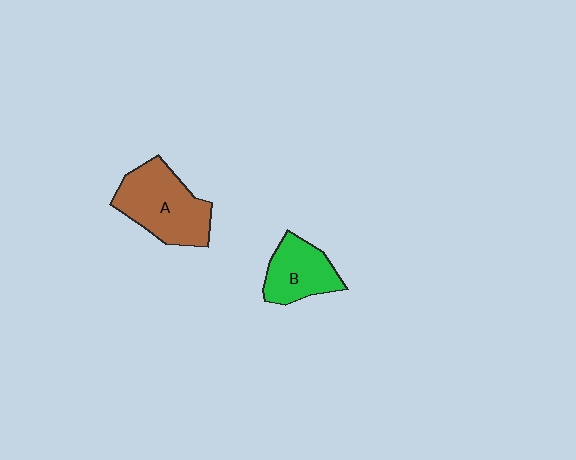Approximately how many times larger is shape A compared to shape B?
Approximately 1.5 times.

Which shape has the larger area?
Shape A (brown).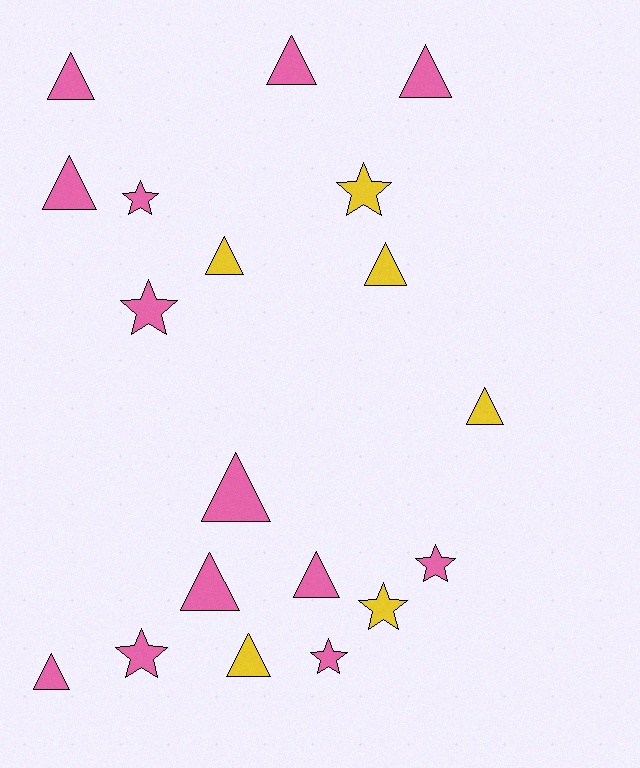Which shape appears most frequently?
Triangle, with 12 objects.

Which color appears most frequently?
Pink, with 13 objects.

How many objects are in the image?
There are 19 objects.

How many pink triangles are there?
There are 8 pink triangles.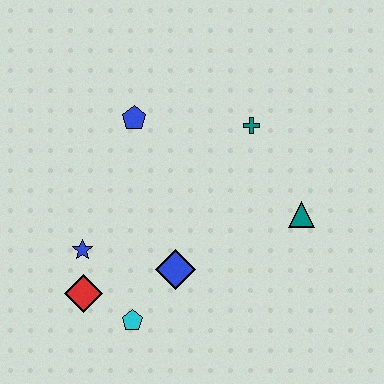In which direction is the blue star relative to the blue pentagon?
The blue star is below the blue pentagon.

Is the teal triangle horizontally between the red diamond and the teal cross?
No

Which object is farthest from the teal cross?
The red diamond is farthest from the teal cross.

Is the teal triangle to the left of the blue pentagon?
No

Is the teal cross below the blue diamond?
No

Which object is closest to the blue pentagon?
The teal cross is closest to the blue pentagon.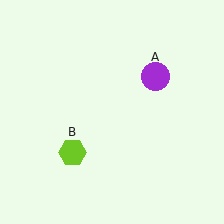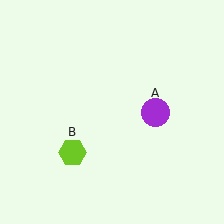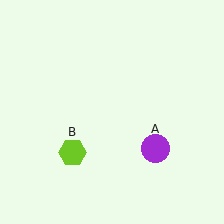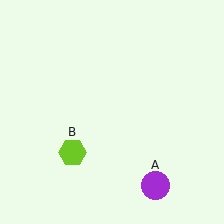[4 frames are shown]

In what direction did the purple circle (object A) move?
The purple circle (object A) moved down.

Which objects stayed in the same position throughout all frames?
Lime hexagon (object B) remained stationary.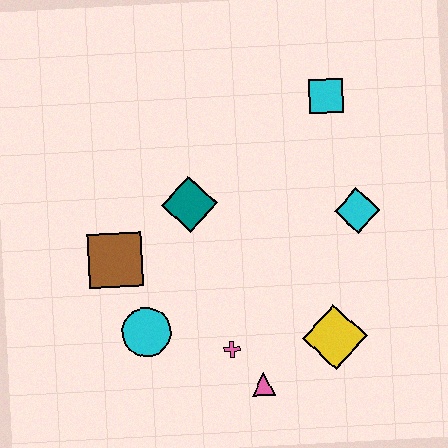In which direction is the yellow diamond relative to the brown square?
The yellow diamond is to the right of the brown square.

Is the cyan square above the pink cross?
Yes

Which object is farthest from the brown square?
The cyan square is farthest from the brown square.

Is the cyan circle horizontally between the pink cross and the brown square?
Yes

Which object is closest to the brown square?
The cyan circle is closest to the brown square.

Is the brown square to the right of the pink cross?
No